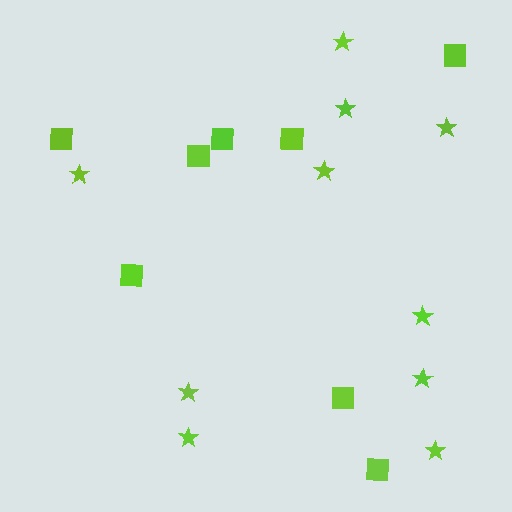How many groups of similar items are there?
There are 2 groups: one group of squares (8) and one group of stars (10).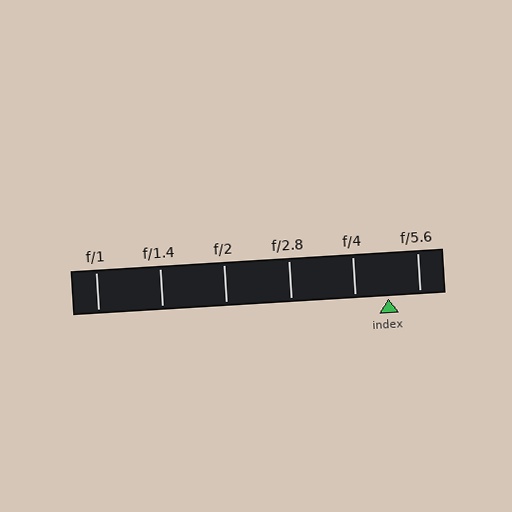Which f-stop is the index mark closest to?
The index mark is closest to f/5.6.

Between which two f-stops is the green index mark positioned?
The index mark is between f/4 and f/5.6.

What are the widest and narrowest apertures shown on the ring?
The widest aperture shown is f/1 and the narrowest is f/5.6.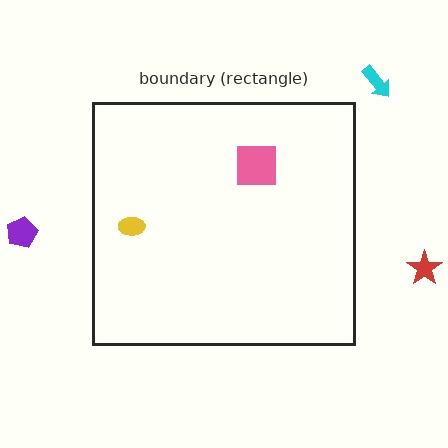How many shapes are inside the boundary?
2 inside, 3 outside.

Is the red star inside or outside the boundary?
Outside.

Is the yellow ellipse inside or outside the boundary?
Inside.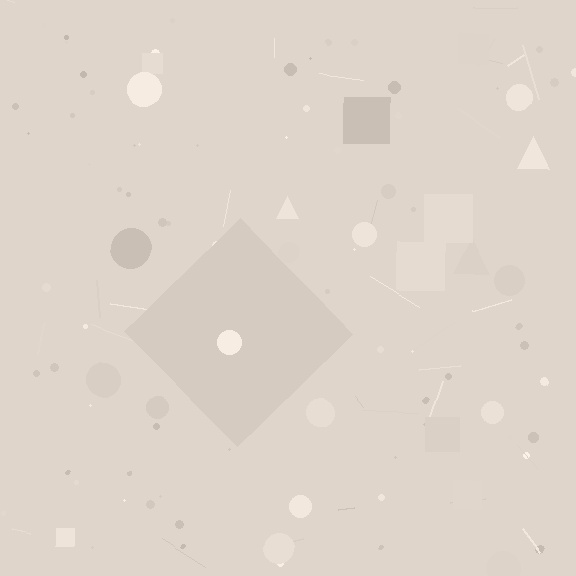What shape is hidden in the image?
A diamond is hidden in the image.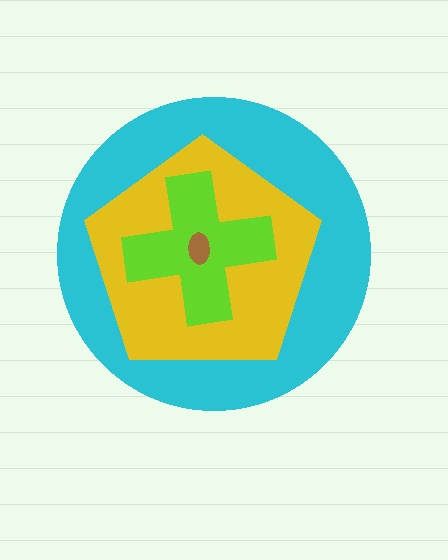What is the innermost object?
The brown ellipse.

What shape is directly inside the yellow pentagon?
The lime cross.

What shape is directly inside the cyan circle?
The yellow pentagon.